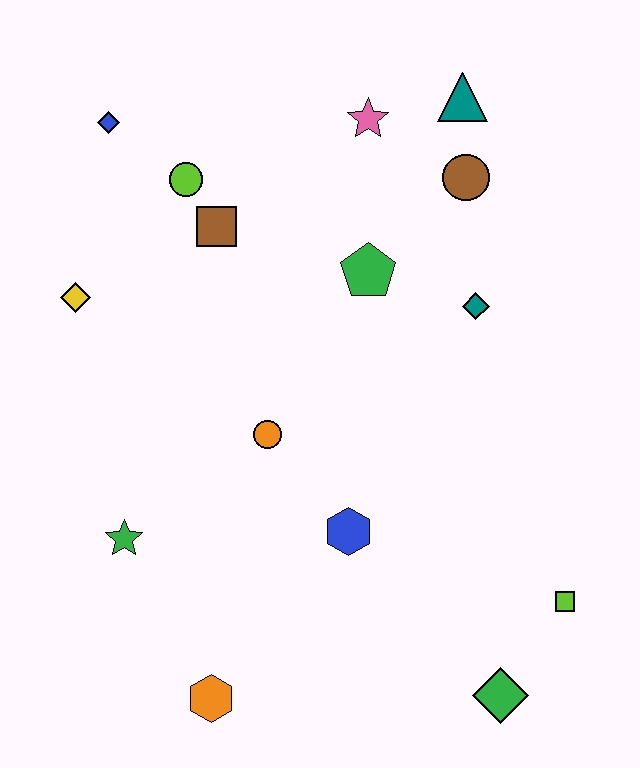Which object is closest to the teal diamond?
The green pentagon is closest to the teal diamond.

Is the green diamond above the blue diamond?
No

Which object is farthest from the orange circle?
The teal triangle is farthest from the orange circle.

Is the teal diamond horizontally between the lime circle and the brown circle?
No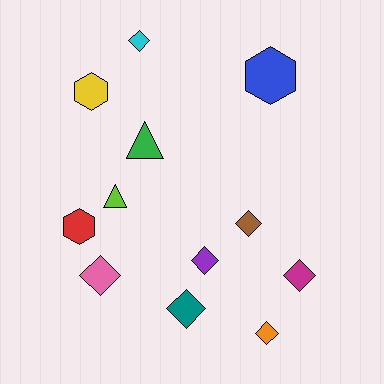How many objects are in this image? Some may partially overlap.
There are 12 objects.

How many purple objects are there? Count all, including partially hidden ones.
There is 1 purple object.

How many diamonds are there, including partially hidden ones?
There are 7 diamonds.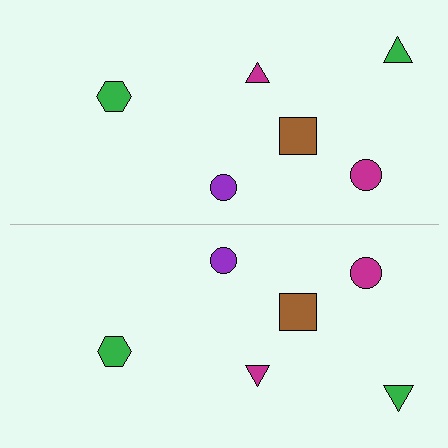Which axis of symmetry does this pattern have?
The pattern has a horizontal axis of symmetry running through the center of the image.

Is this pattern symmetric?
Yes, this pattern has bilateral (reflection) symmetry.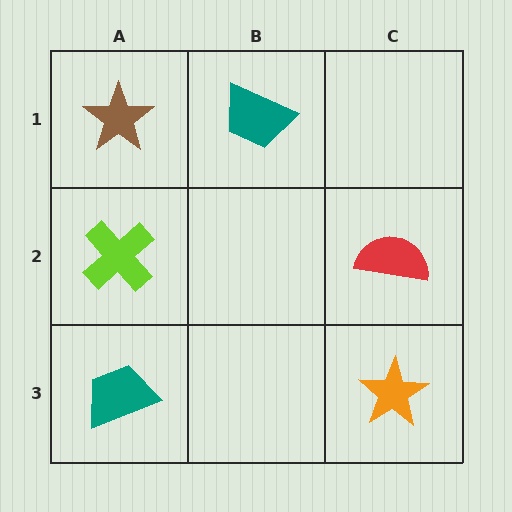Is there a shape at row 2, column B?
No, that cell is empty.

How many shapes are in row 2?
2 shapes.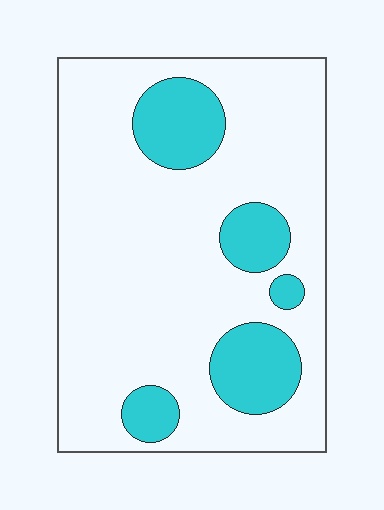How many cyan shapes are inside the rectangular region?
5.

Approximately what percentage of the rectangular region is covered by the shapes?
Approximately 20%.